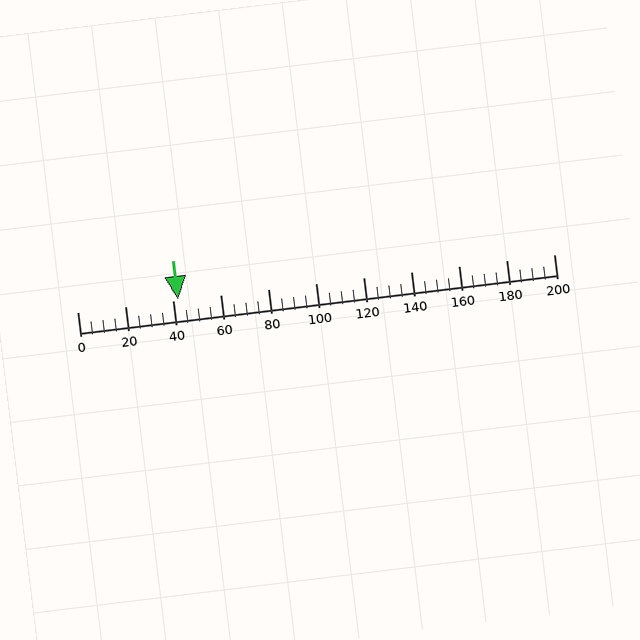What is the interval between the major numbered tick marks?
The major tick marks are spaced 20 units apart.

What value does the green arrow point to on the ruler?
The green arrow points to approximately 42.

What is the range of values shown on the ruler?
The ruler shows values from 0 to 200.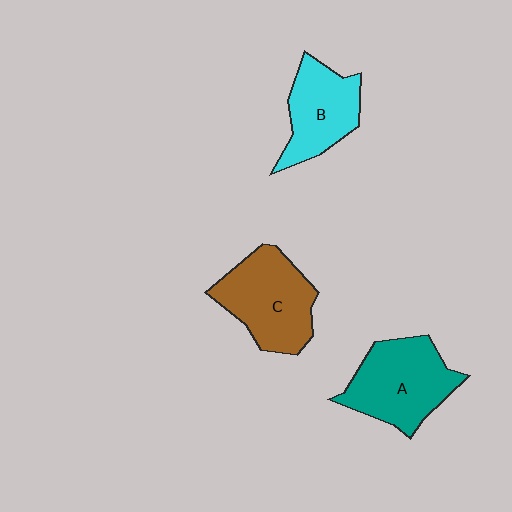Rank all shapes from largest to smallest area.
From largest to smallest: A (teal), C (brown), B (cyan).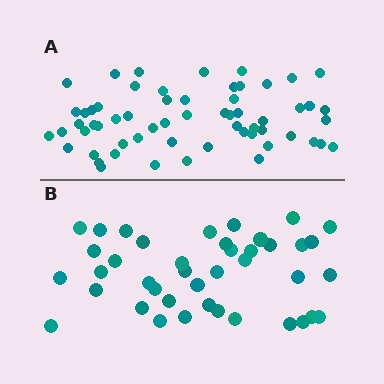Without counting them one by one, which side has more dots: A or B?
Region A (the top region) has more dots.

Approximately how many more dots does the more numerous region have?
Region A has approximately 20 more dots than region B.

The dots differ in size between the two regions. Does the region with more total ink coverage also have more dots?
No. Region B has more total ink coverage because its dots are larger, but region A actually contains more individual dots. Total area can be misleading — the number of items is what matters here.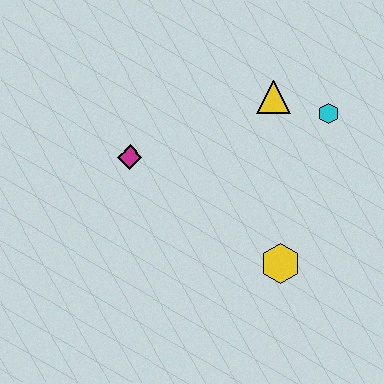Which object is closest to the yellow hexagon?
The cyan hexagon is closest to the yellow hexagon.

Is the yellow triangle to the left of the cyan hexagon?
Yes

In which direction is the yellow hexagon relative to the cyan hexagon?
The yellow hexagon is below the cyan hexagon.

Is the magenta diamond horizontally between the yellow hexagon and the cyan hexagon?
No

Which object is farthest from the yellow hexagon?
The magenta diamond is farthest from the yellow hexagon.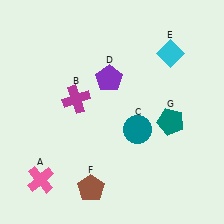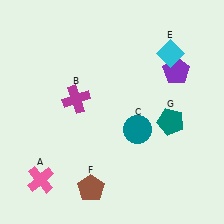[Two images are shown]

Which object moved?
The purple pentagon (D) moved right.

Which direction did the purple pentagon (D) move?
The purple pentagon (D) moved right.